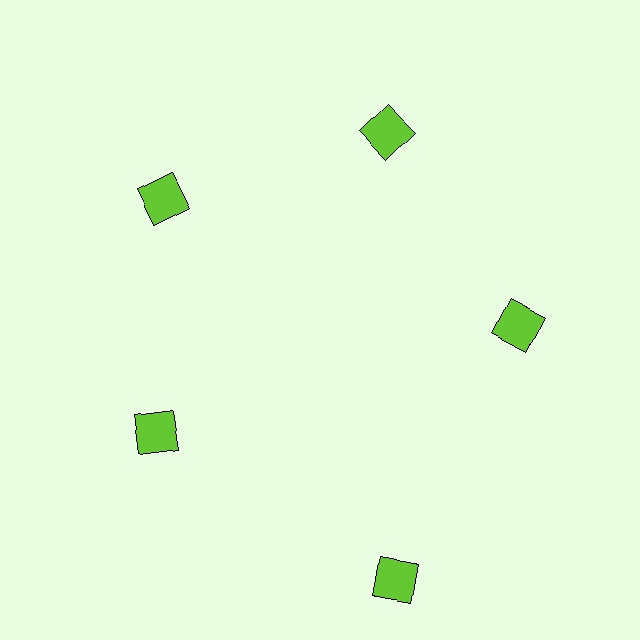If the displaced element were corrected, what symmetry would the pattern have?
It would have 5-fold rotational symmetry — the pattern would map onto itself every 72 degrees.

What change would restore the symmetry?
The symmetry would be restored by moving it inward, back onto the ring so that all 5 squares sit at equal angles and equal distance from the center.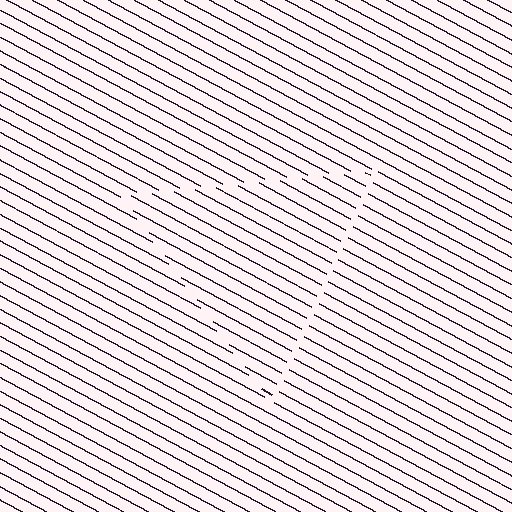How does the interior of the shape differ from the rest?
The interior of the shape contains the same grating, shifted by half a period — the contour is defined by the phase discontinuity where line-ends from the inner and outer gratings abut.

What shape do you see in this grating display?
An illusory triangle. The interior of the shape contains the same grating, shifted by half a period — the contour is defined by the phase discontinuity where line-ends from the inner and outer gratings abut.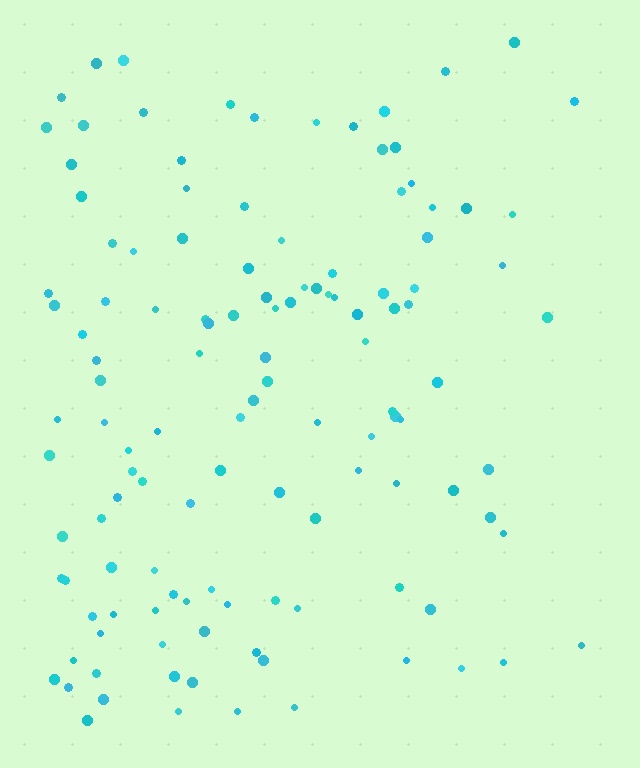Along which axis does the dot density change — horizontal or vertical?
Horizontal.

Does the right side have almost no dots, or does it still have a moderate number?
Still a moderate number, just noticeably fewer than the left.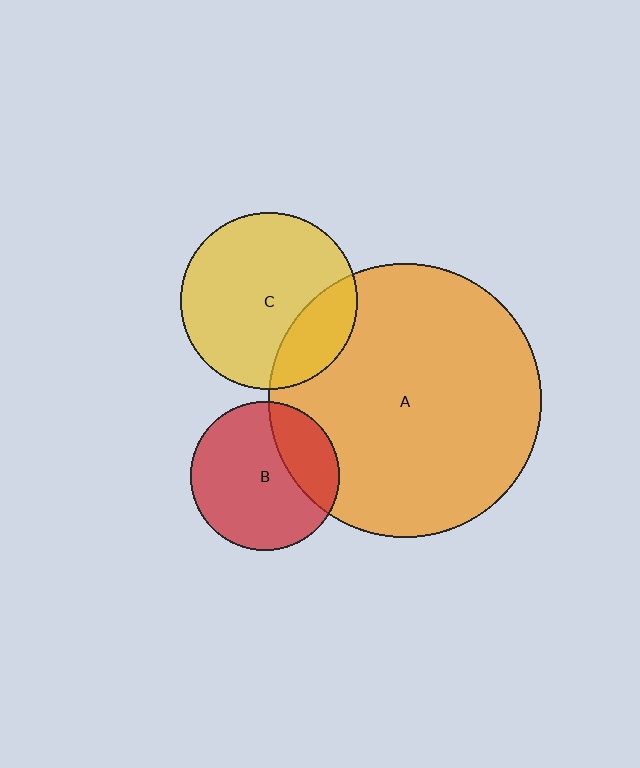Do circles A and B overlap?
Yes.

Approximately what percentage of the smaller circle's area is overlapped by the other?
Approximately 25%.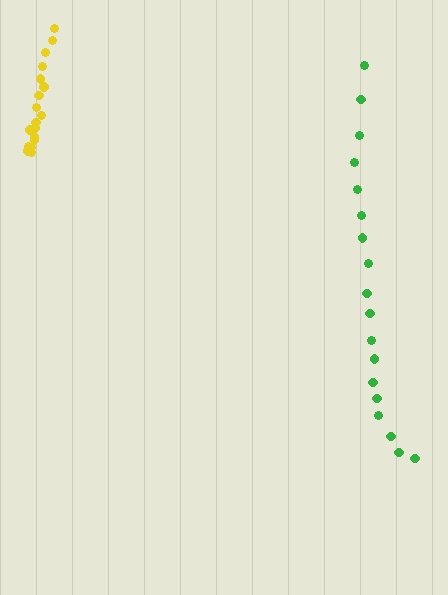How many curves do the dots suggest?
There are 2 distinct paths.